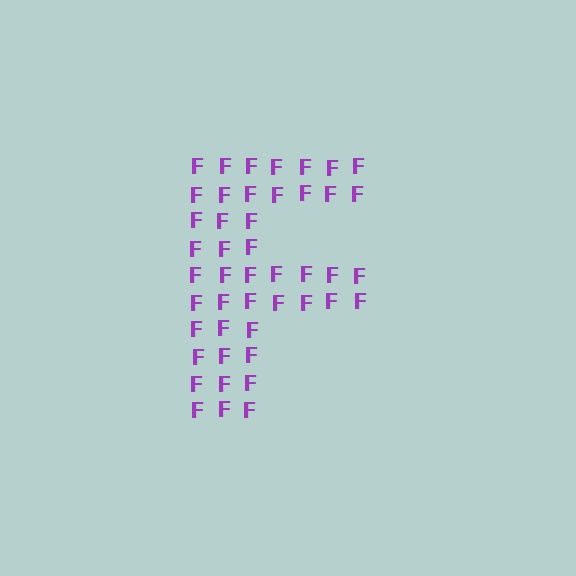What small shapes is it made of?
It is made of small letter F's.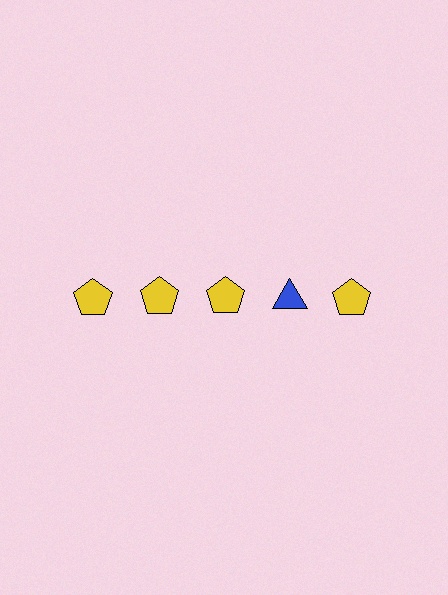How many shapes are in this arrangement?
There are 5 shapes arranged in a grid pattern.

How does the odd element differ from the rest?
It differs in both color (blue instead of yellow) and shape (triangle instead of pentagon).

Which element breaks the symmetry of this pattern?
The blue triangle in the top row, second from right column breaks the symmetry. All other shapes are yellow pentagons.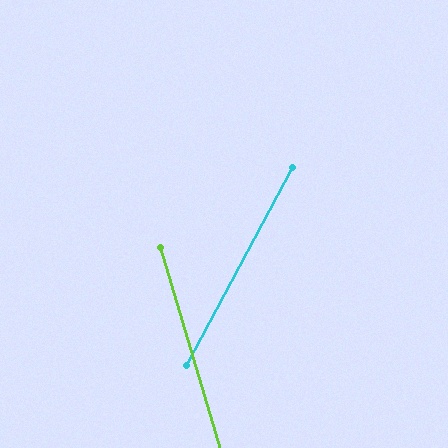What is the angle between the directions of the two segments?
Approximately 45 degrees.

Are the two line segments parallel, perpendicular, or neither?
Neither parallel nor perpendicular — they differ by about 45°.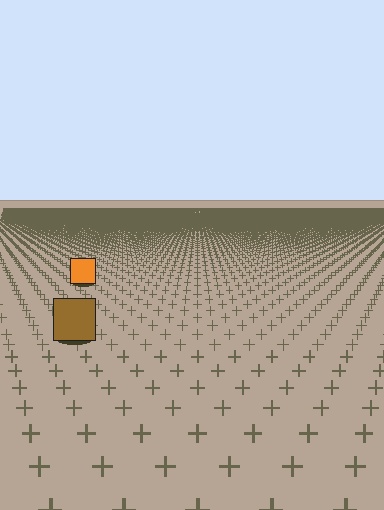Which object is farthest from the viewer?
The orange square is farthest from the viewer. It appears smaller and the ground texture around it is denser.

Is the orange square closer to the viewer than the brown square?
No. The brown square is closer — you can tell from the texture gradient: the ground texture is coarser near it.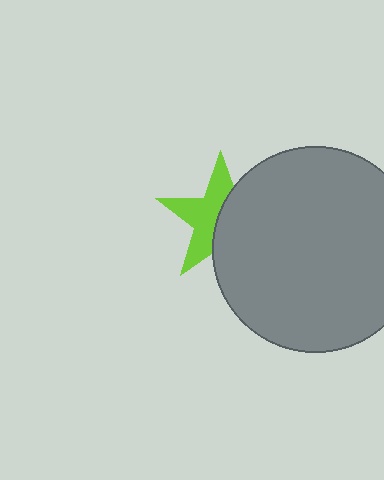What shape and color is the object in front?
The object in front is a gray circle.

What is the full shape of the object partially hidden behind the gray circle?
The partially hidden object is a lime star.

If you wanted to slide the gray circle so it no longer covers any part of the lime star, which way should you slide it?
Slide it right — that is the most direct way to separate the two shapes.